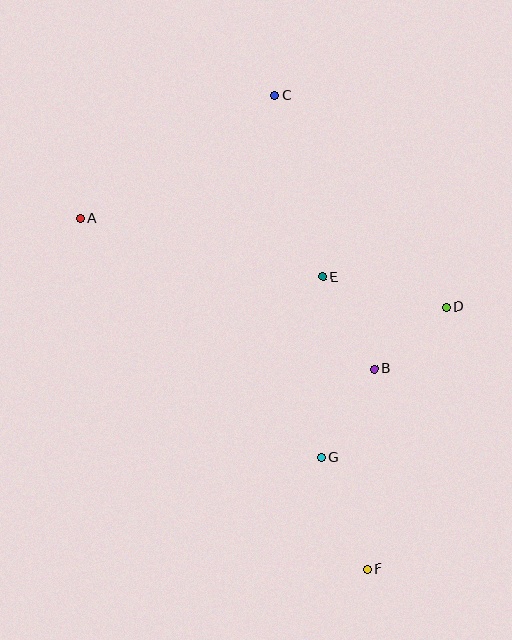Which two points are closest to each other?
Points B and D are closest to each other.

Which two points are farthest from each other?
Points C and F are farthest from each other.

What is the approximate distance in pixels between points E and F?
The distance between E and F is approximately 295 pixels.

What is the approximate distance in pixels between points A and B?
The distance between A and B is approximately 330 pixels.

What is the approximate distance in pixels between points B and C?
The distance between B and C is approximately 291 pixels.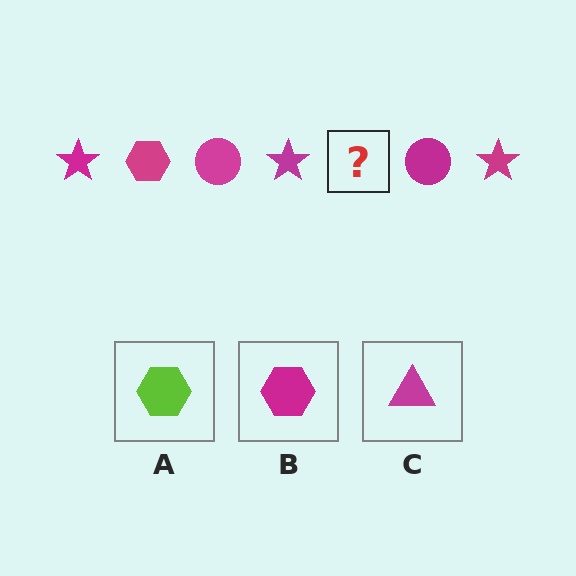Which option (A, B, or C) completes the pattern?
B.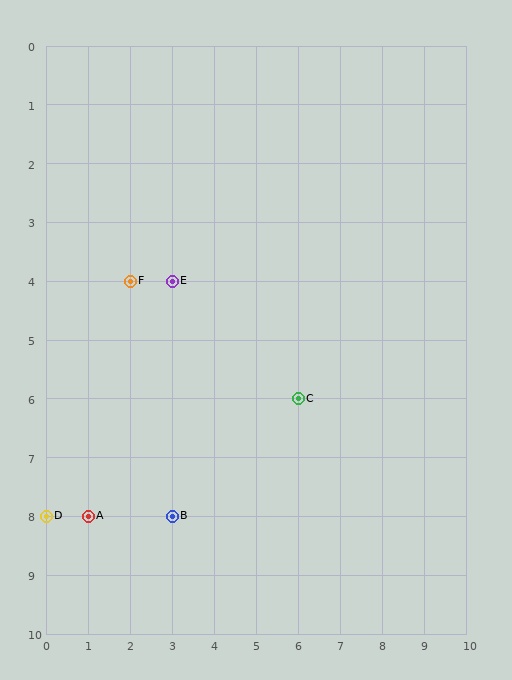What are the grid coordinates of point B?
Point B is at grid coordinates (3, 8).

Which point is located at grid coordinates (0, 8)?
Point D is at (0, 8).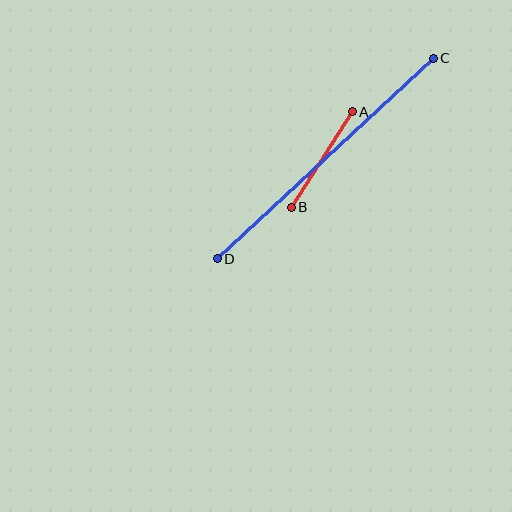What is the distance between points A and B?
The distance is approximately 113 pixels.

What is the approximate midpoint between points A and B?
The midpoint is at approximately (322, 160) pixels.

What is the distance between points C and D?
The distance is approximately 295 pixels.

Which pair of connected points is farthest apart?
Points C and D are farthest apart.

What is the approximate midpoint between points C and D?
The midpoint is at approximately (325, 159) pixels.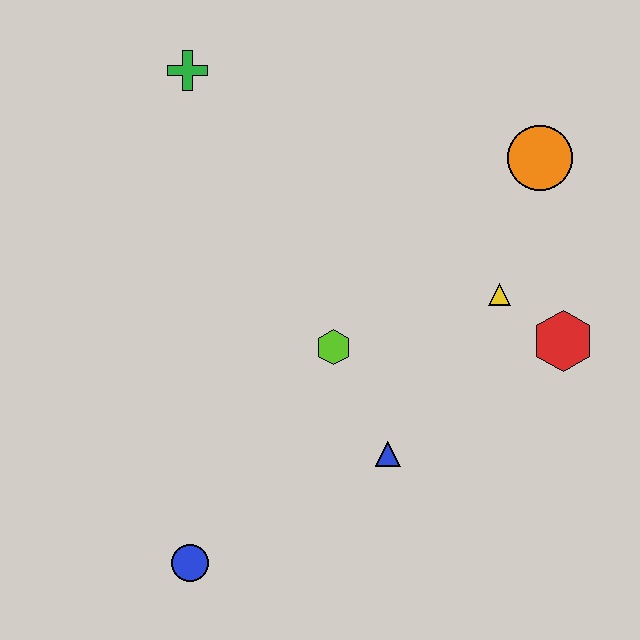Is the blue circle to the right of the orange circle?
No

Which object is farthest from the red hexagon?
The green cross is farthest from the red hexagon.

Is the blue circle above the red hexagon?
No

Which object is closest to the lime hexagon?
The blue triangle is closest to the lime hexagon.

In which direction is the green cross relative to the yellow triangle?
The green cross is to the left of the yellow triangle.